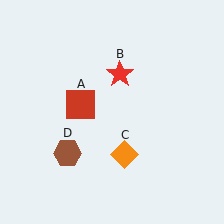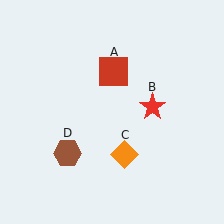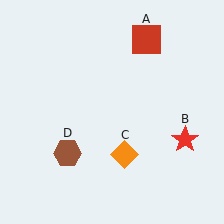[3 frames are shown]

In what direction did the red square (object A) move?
The red square (object A) moved up and to the right.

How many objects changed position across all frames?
2 objects changed position: red square (object A), red star (object B).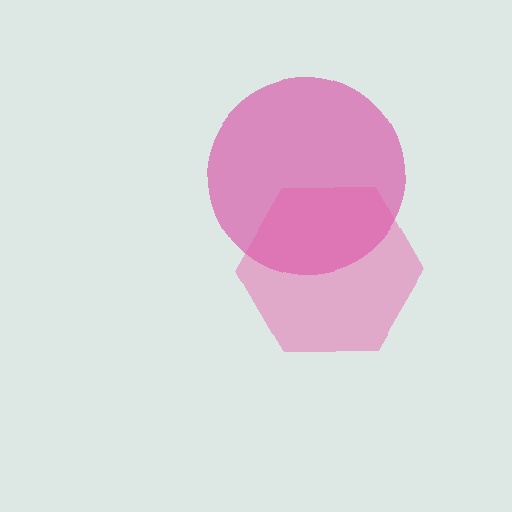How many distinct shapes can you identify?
There are 2 distinct shapes: a magenta circle, a pink hexagon.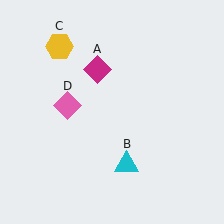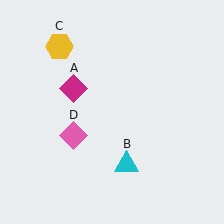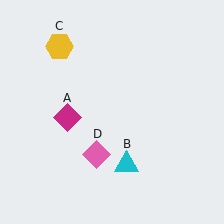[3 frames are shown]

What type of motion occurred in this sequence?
The magenta diamond (object A), pink diamond (object D) rotated counterclockwise around the center of the scene.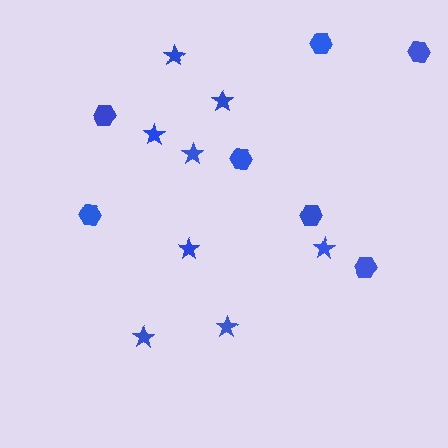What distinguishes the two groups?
There are 2 groups: one group of stars (8) and one group of hexagons (7).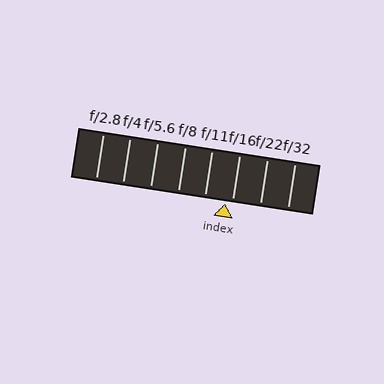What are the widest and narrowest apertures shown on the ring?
The widest aperture shown is f/2.8 and the narrowest is f/32.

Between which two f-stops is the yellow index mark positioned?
The index mark is between f/11 and f/16.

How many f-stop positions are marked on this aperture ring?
There are 8 f-stop positions marked.